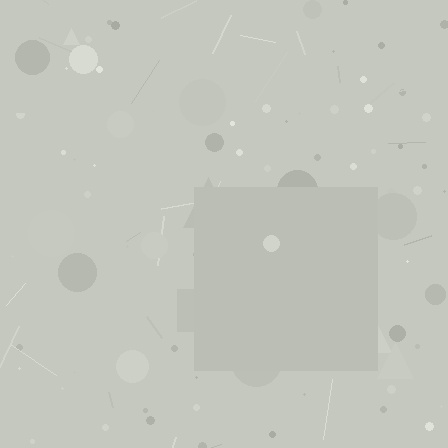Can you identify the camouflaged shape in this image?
The camouflaged shape is a square.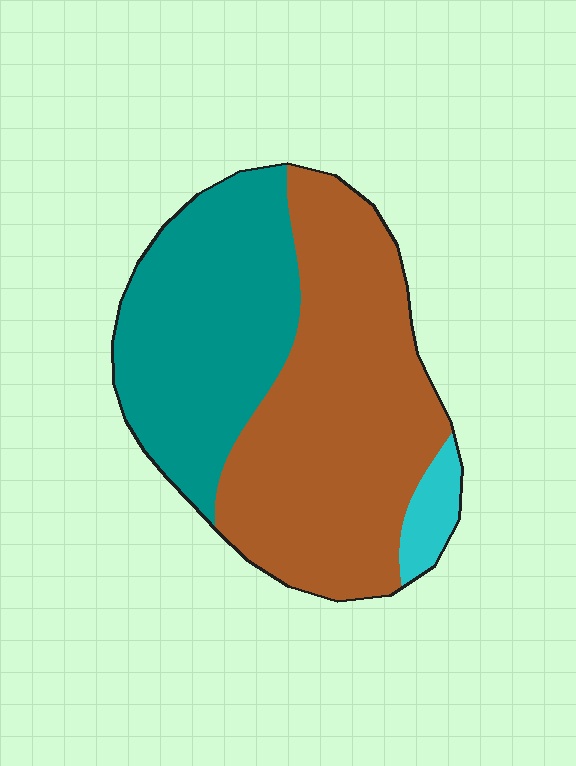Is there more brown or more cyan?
Brown.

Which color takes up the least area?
Cyan, at roughly 5%.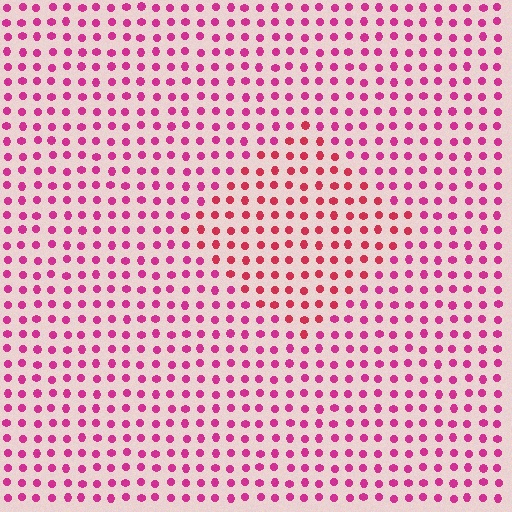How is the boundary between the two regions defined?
The boundary is defined purely by a slight shift in hue (about 25 degrees). Spacing, size, and orientation are identical on both sides.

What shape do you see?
I see a diamond.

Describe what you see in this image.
The image is filled with small magenta elements in a uniform arrangement. A diamond-shaped region is visible where the elements are tinted to a slightly different hue, forming a subtle color boundary.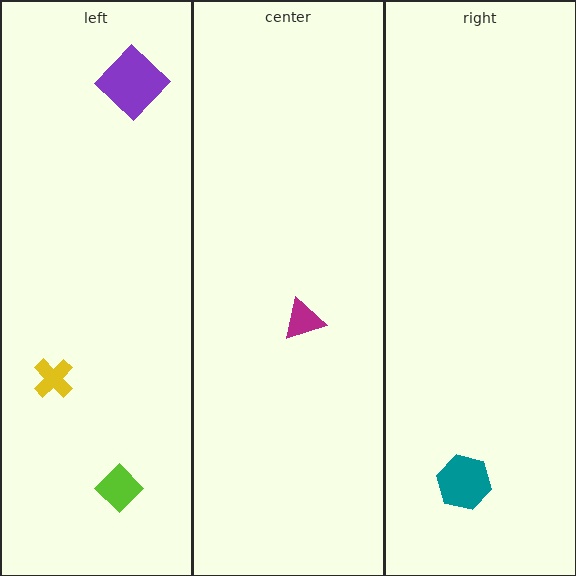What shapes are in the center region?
The magenta triangle.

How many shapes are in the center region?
1.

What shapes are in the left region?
The yellow cross, the purple diamond, the lime diamond.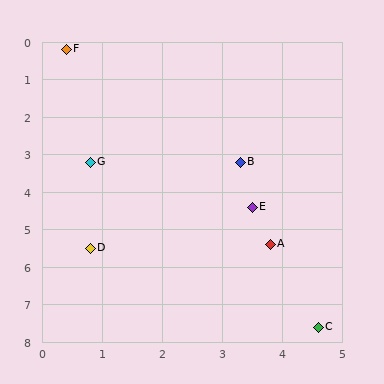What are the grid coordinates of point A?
Point A is at approximately (3.8, 5.4).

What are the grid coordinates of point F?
Point F is at approximately (0.4, 0.2).